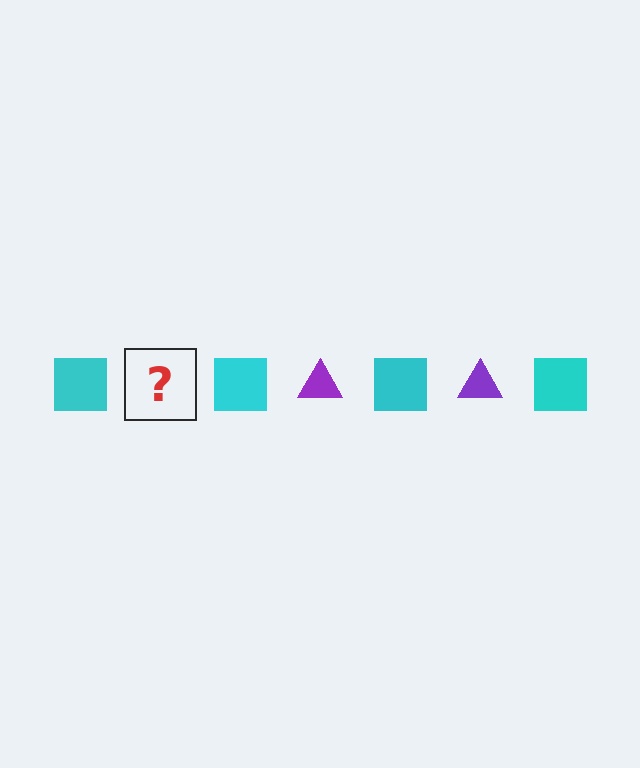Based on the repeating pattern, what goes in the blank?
The blank should be a purple triangle.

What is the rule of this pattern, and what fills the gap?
The rule is that the pattern alternates between cyan square and purple triangle. The gap should be filled with a purple triangle.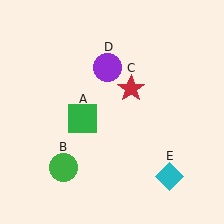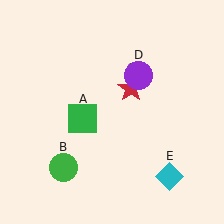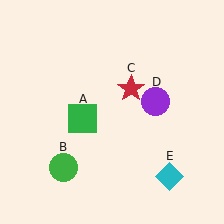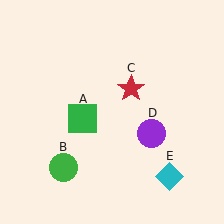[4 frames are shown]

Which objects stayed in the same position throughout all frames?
Green square (object A) and green circle (object B) and red star (object C) and cyan diamond (object E) remained stationary.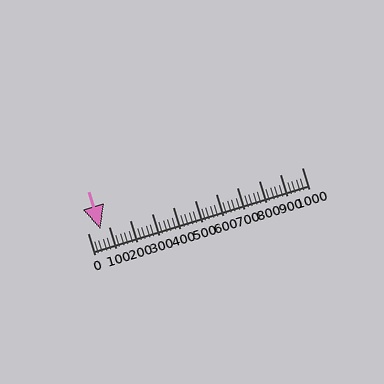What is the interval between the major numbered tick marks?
The major tick marks are spaced 100 units apart.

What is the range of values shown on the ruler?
The ruler shows values from 0 to 1000.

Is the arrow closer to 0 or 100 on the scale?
The arrow is closer to 100.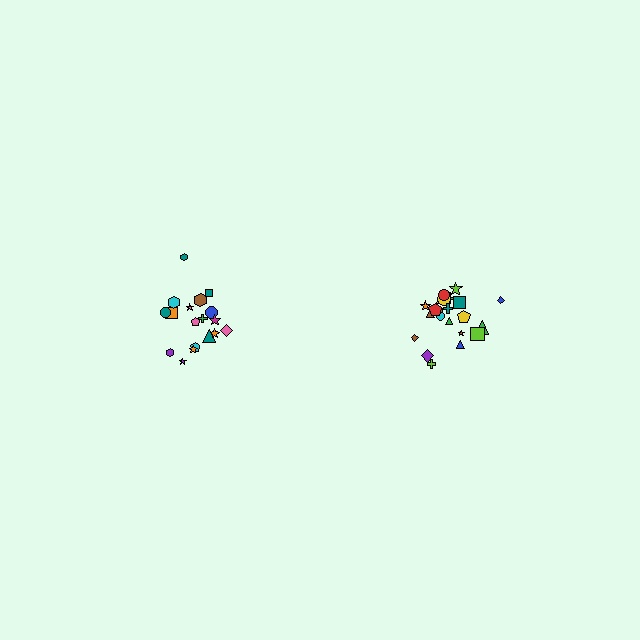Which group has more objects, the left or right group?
The right group.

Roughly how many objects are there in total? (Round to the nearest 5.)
Roughly 40 objects in total.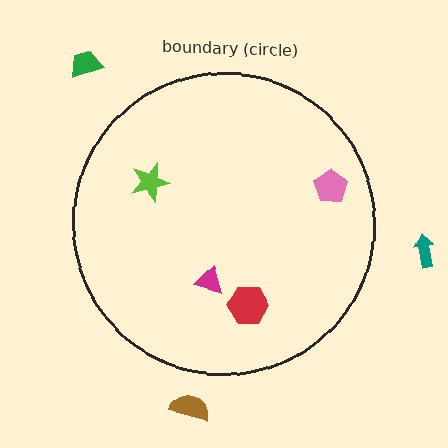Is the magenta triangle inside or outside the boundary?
Inside.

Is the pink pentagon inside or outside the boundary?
Inside.